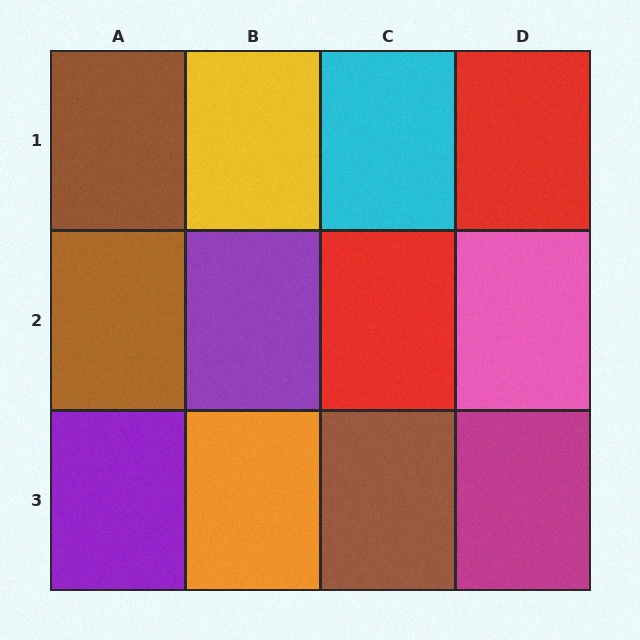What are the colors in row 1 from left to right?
Brown, yellow, cyan, red.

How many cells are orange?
1 cell is orange.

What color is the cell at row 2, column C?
Red.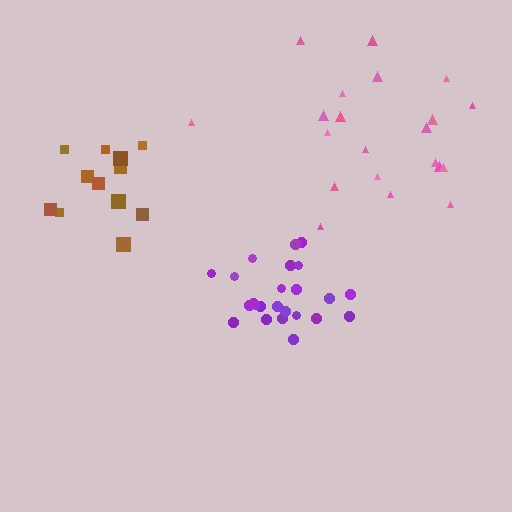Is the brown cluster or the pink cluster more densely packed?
Pink.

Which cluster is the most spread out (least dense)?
Brown.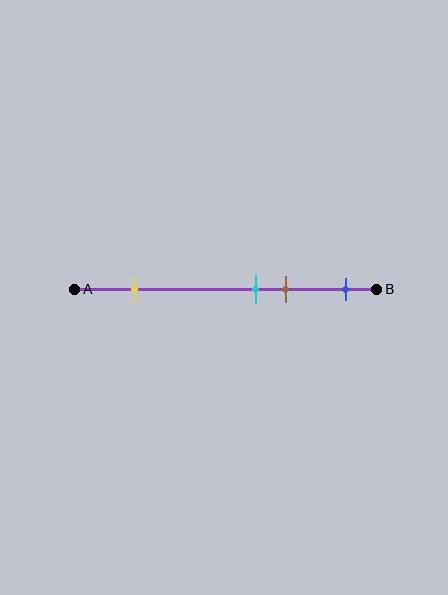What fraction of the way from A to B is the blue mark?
The blue mark is approximately 90% (0.9) of the way from A to B.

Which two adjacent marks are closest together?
The cyan and brown marks are the closest adjacent pair.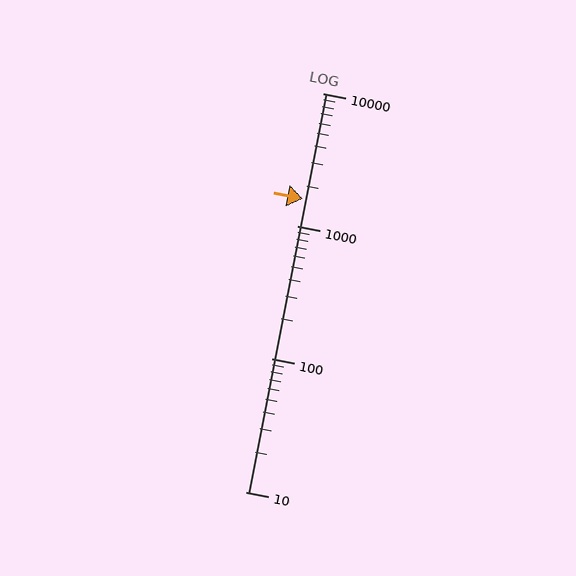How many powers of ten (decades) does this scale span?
The scale spans 3 decades, from 10 to 10000.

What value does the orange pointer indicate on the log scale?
The pointer indicates approximately 1600.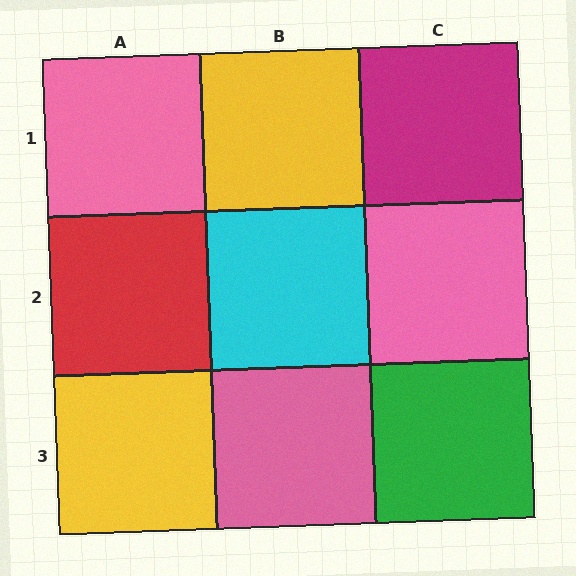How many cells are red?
1 cell is red.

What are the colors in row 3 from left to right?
Yellow, pink, green.